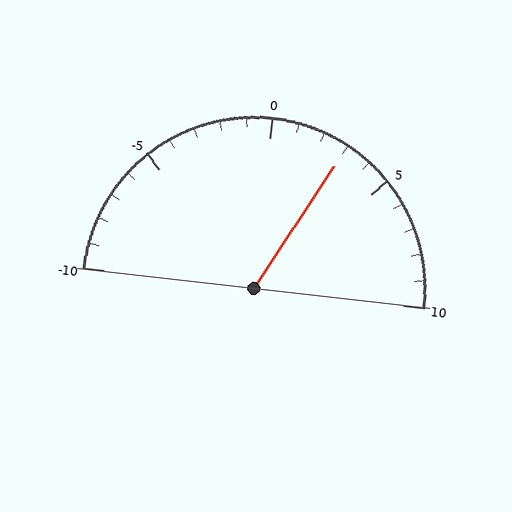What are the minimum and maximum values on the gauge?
The gauge ranges from -10 to 10.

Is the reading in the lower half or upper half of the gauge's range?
The reading is in the upper half of the range (-10 to 10).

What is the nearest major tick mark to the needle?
The nearest major tick mark is 5.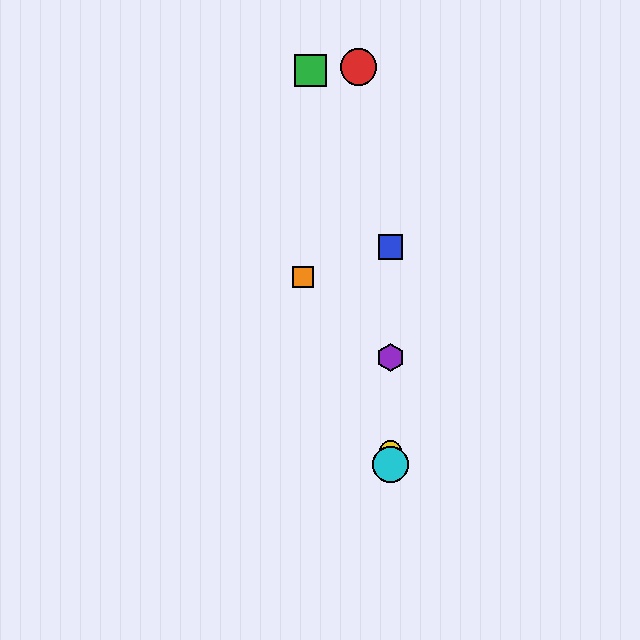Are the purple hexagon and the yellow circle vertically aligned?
Yes, both are at x≈390.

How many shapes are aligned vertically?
4 shapes (the blue square, the yellow circle, the purple hexagon, the cyan circle) are aligned vertically.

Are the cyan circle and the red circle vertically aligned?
No, the cyan circle is at x≈390 and the red circle is at x≈358.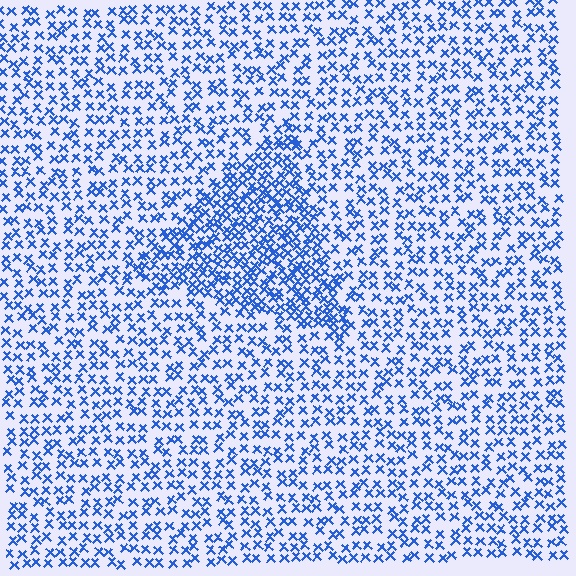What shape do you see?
I see a triangle.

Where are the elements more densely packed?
The elements are more densely packed inside the triangle boundary.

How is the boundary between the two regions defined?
The boundary is defined by a change in element density (approximately 1.9x ratio). All elements are the same color, size, and shape.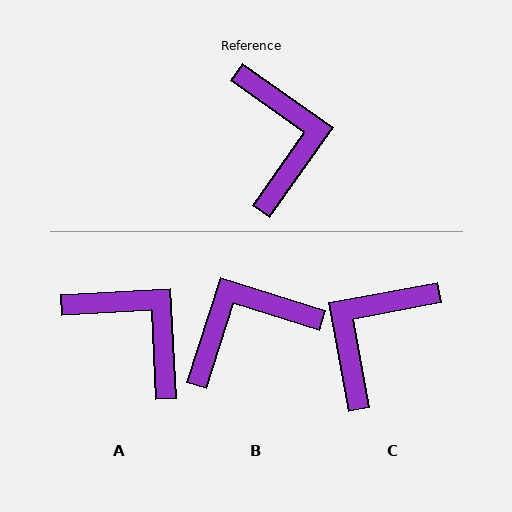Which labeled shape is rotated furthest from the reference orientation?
C, about 135 degrees away.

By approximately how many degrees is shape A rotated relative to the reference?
Approximately 38 degrees counter-clockwise.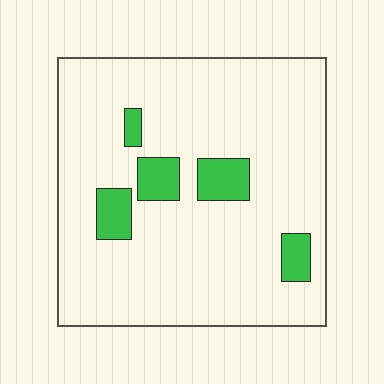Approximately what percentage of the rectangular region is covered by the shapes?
Approximately 10%.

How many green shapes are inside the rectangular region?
5.